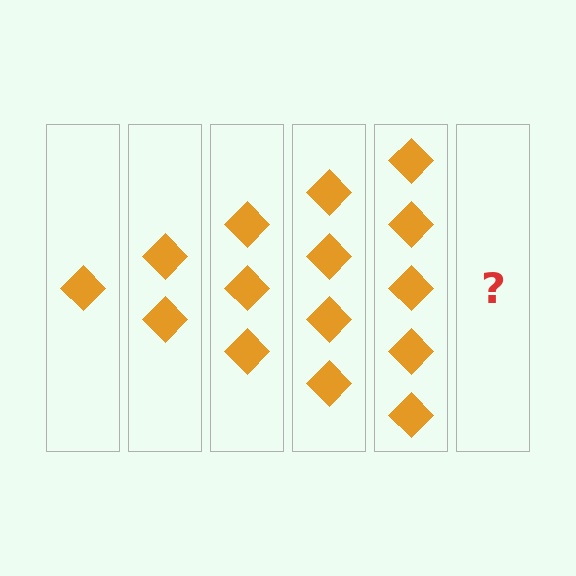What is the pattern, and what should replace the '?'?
The pattern is that each step adds one more diamond. The '?' should be 6 diamonds.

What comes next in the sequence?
The next element should be 6 diamonds.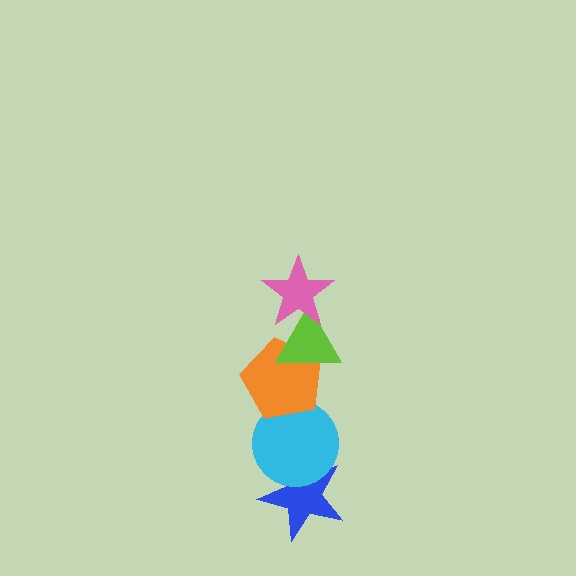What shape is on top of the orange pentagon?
The lime triangle is on top of the orange pentagon.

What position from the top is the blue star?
The blue star is 5th from the top.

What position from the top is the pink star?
The pink star is 1st from the top.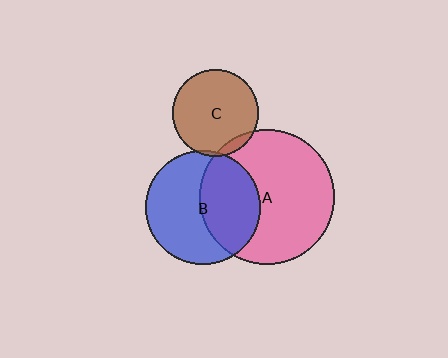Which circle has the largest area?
Circle A (pink).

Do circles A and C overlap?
Yes.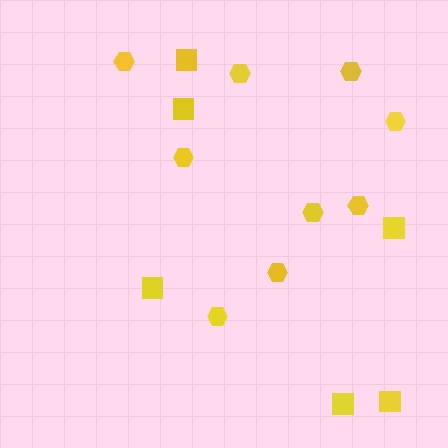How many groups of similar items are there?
There are 2 groups: one group of hexagons (9) and one group of squares (6).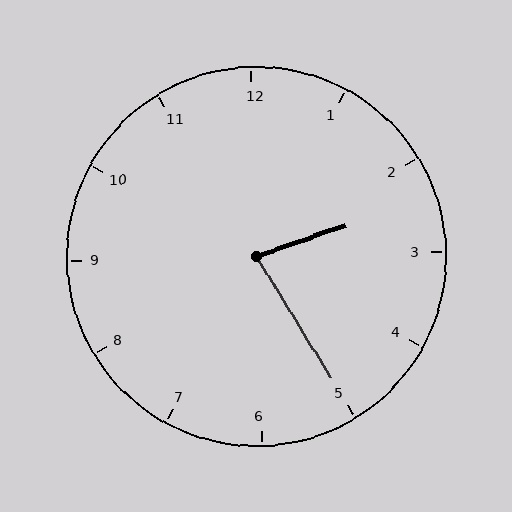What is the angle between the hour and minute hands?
Approximately 78 degrees.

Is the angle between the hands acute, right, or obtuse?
It is acute.